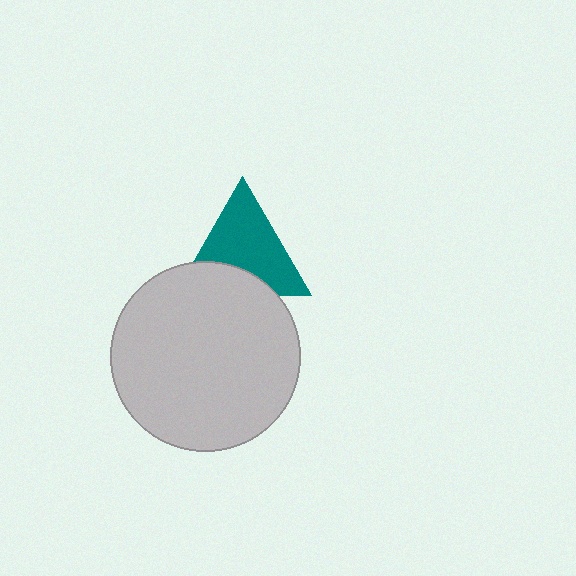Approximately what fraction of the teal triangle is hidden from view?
Roughly 30% of the teal triangle is hidden behind the light gray circle.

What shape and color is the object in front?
The object in front is a light gray circle.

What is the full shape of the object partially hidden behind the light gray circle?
The partially hidden object is a teal triangle.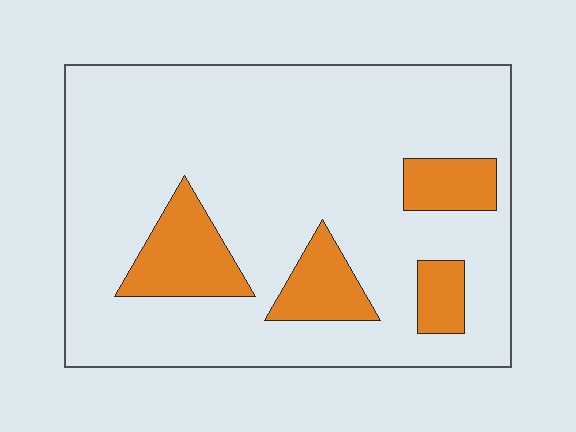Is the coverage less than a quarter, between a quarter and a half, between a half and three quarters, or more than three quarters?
Less than a quarter.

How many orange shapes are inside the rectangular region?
4.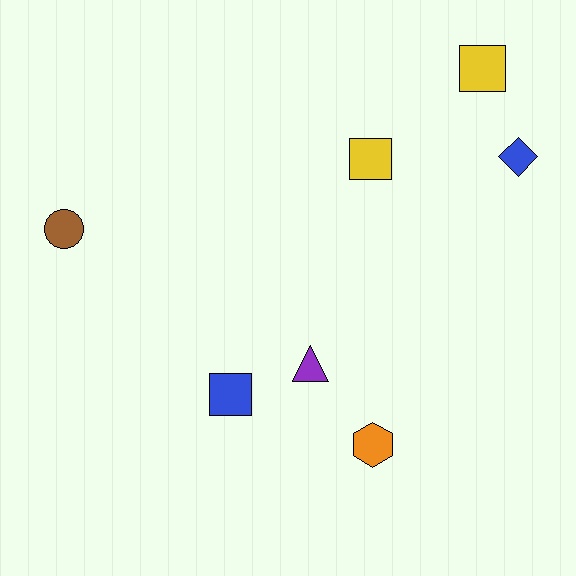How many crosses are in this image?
There are no crosses.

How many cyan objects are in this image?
There are no cyan objects.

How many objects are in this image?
There are 7 objects.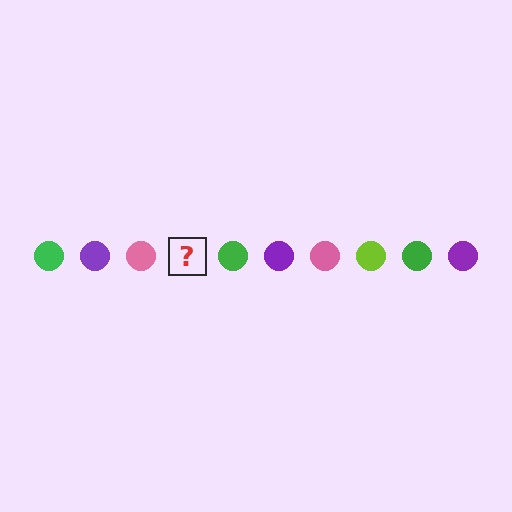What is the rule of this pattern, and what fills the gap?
The rule is that the pattern cycles through green, purple, pink, lime circles. The gap should be filled with a lime circle.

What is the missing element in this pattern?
The missing element is a lime circle.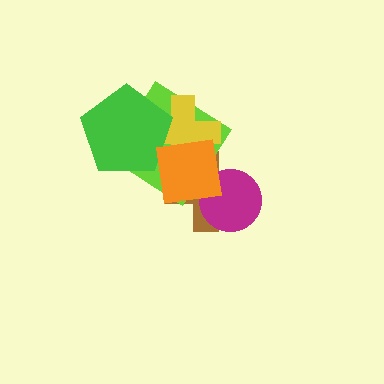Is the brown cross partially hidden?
Yes, it is partially covered by another shape.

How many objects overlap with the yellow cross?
4 objects overlap with the yellow cross.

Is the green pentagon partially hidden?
Yes, it is partially covered by another shape.